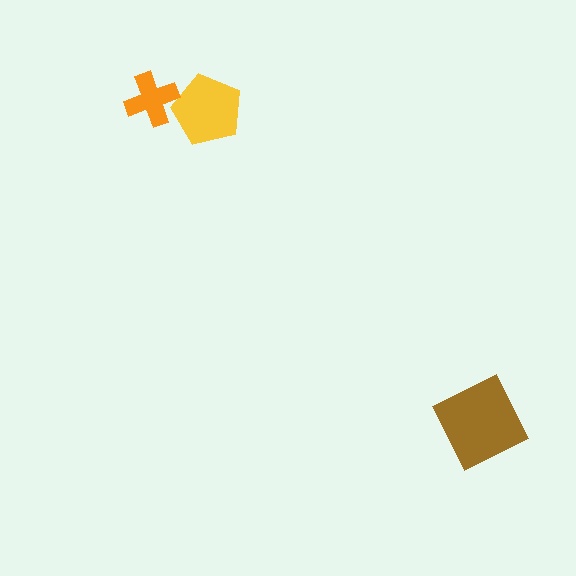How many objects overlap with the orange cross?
1 object overlaps with the orange cross.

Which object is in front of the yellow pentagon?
The orange cross is in front of the yellow pentagon.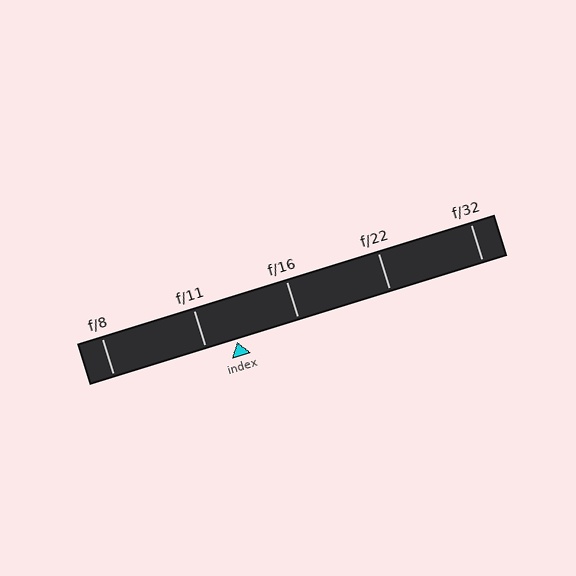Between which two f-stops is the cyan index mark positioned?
The index mark is between f/11 and f/16.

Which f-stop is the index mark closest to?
The index mark is closest to f/11.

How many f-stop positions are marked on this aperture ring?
There are 5 f-stop positions marked.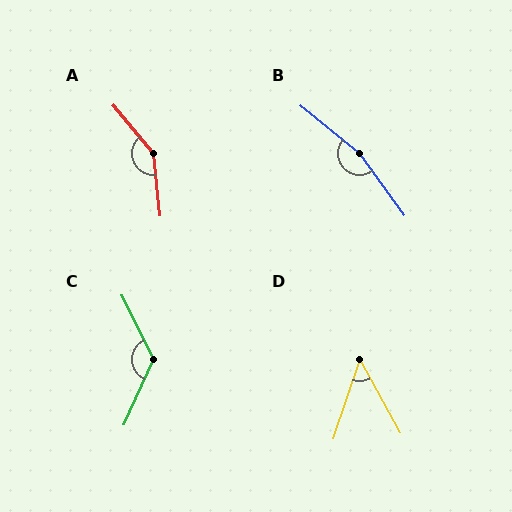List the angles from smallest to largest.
D (47°), C (129°), A (147°), B (165°).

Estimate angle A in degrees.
Approximately 147 degrees.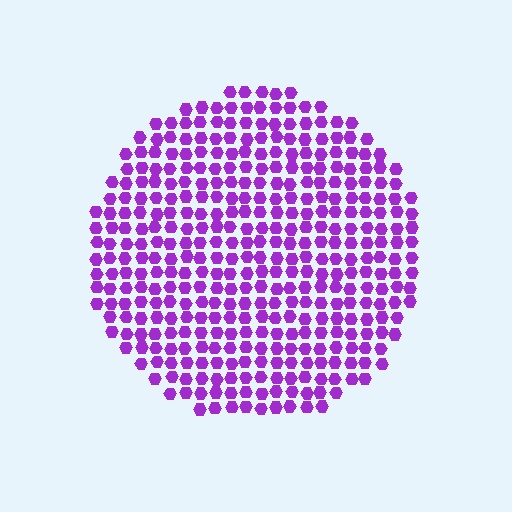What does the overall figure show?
The overall figure shows a circle.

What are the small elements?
The small elements are hexagons.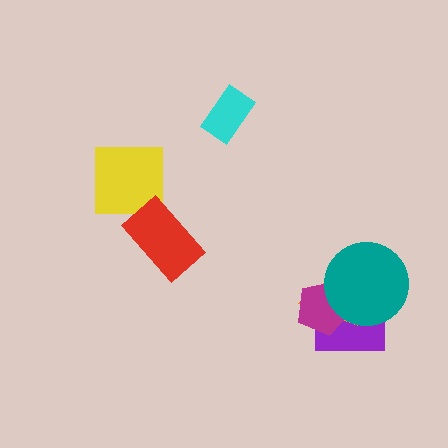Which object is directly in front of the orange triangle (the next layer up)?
The magenta pentagon is directly in front of the orange triangle.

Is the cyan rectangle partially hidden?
No, no other shape covers it.